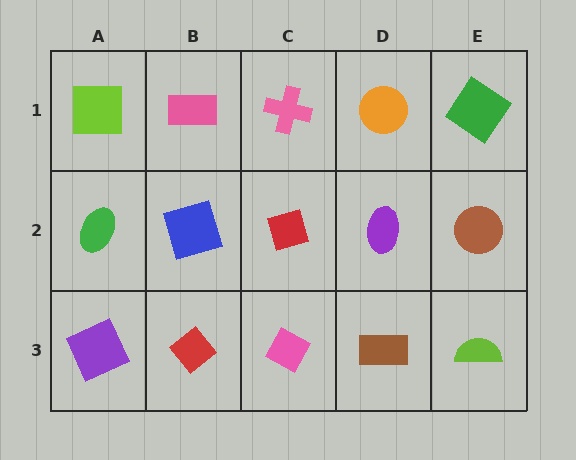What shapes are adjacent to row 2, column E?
A green diamond (row 1, column E), a lime semicircle (row 3, column E), a purple ellipse (row 2, column D).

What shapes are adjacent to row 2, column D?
An orange circle (row 1, column D), a brown rectangle (row 3, column D), a red square (row 2, column C), a brown circle (row 2, column E).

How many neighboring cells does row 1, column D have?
3.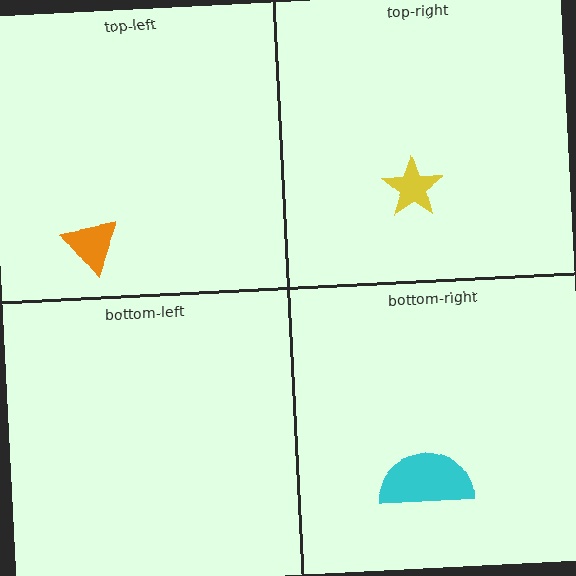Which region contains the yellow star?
The top-right region.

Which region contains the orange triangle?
The top-left region.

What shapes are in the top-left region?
The orange triangle.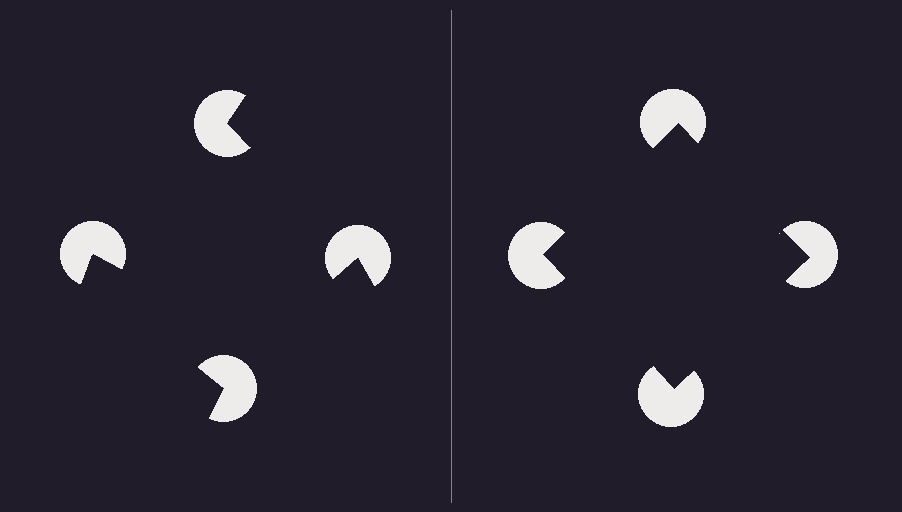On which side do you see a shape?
An illusory square appears on the right side. On the left side the wedge cuts are rotated, so no coherent shape forms.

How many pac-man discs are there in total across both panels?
8 — 4 on each side.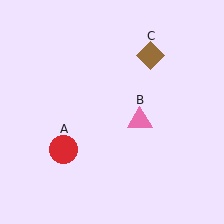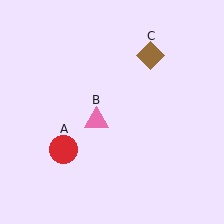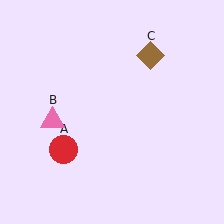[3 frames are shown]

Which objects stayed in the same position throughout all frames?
Red circle (object A) and brown diamond (object C) remained stationary.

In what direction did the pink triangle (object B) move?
The pink triangle (object B) moved left.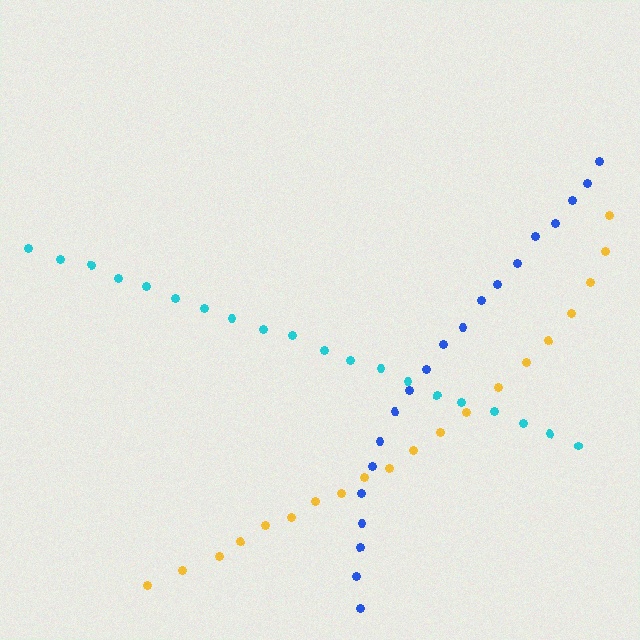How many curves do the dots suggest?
There are 3 distinct paths.